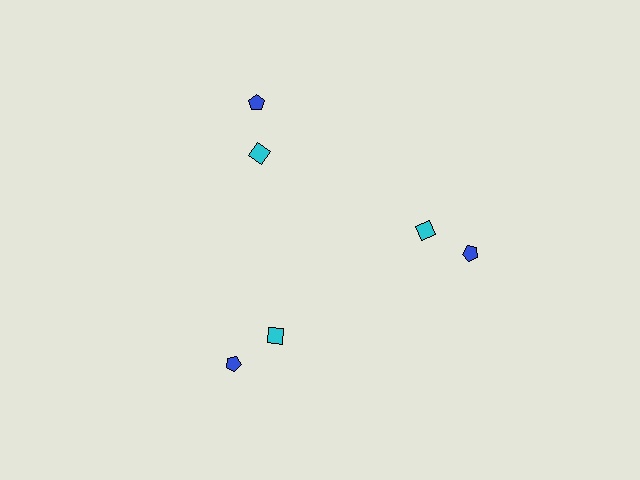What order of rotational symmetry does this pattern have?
This pattern has 3-fold rotational symmetry.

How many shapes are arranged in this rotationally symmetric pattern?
There are 6 shapes, arranged in 3 groups of 2.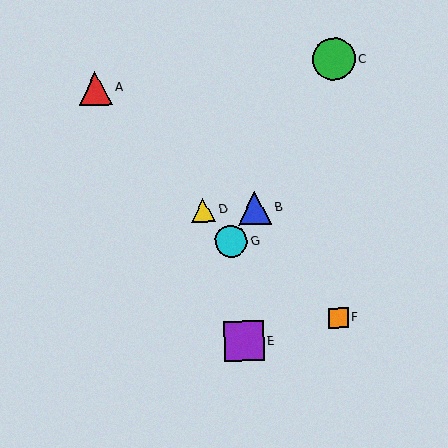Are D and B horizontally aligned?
Yes, both are at y≈210.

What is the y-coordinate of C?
Object C is at y≈59.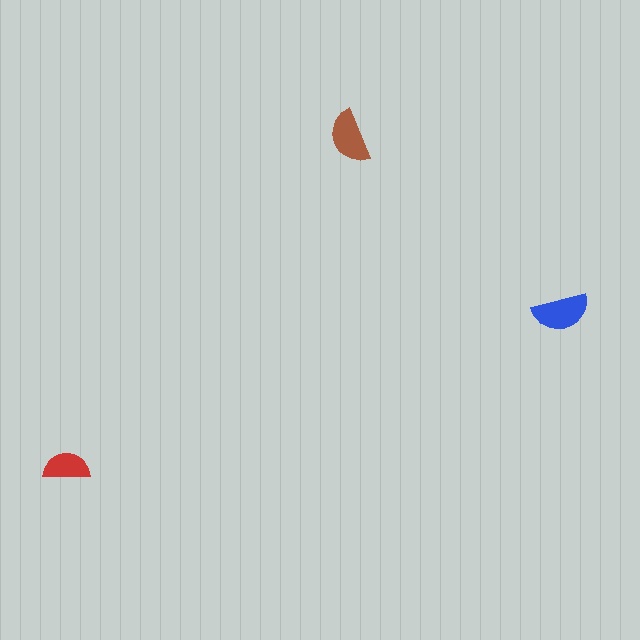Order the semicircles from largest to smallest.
the blue one, the brown one, the red one.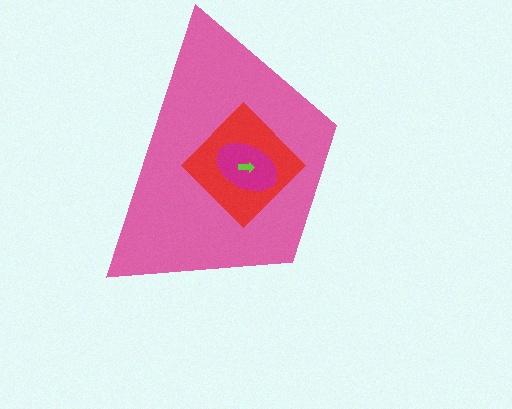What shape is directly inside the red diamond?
The magenta ellipse.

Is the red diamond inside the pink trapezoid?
Yes.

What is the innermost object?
The lime arrow.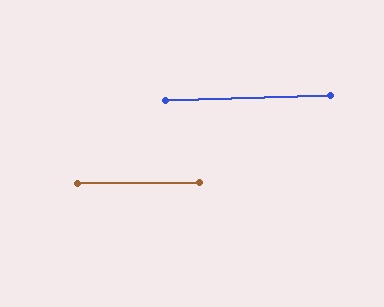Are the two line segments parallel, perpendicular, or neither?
Parallel — their directions differ by only 1.5°.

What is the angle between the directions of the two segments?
Approximately 1 degree.